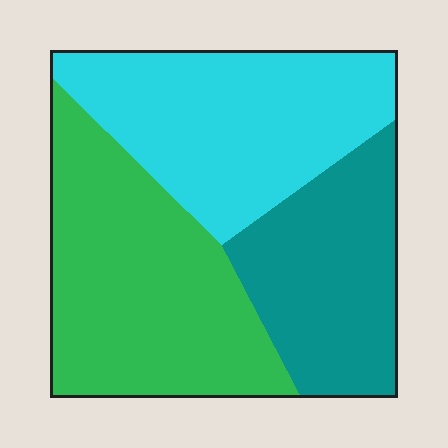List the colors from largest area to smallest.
From largest to smallest: green, cyan, teal.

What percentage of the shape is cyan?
Cyan covers roughly 35% of the shape.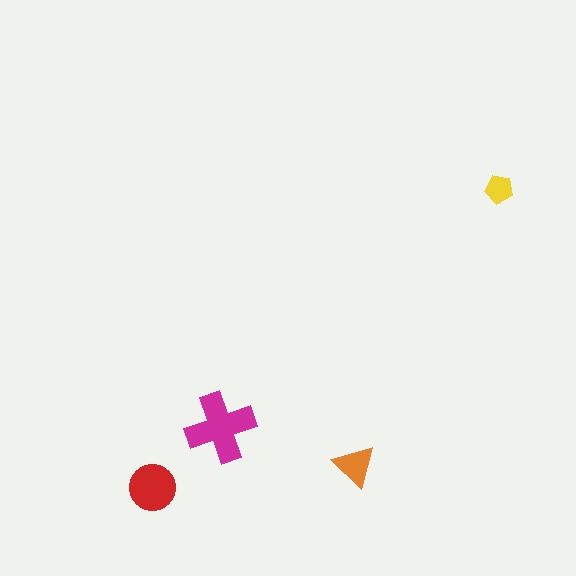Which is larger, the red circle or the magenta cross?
The magenta cross.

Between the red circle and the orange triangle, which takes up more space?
The red circle.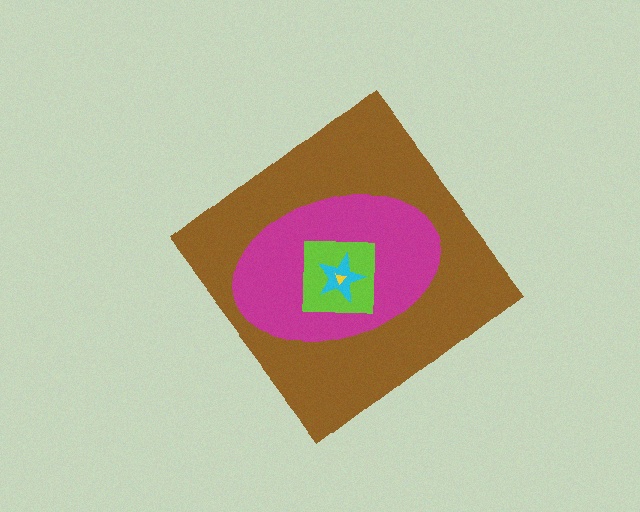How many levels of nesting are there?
5.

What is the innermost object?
The yellow triangle.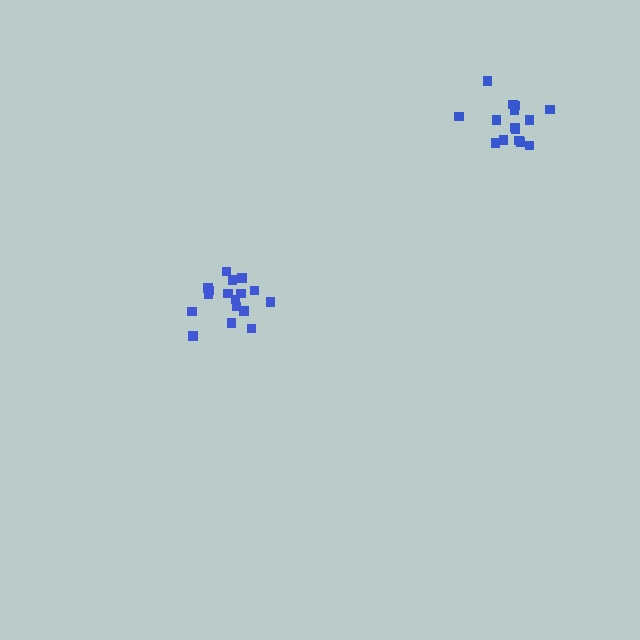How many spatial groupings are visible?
There are 2 spatial groupings.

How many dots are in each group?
Group 1: 17 dots, Group 2: 15 dots (32 total).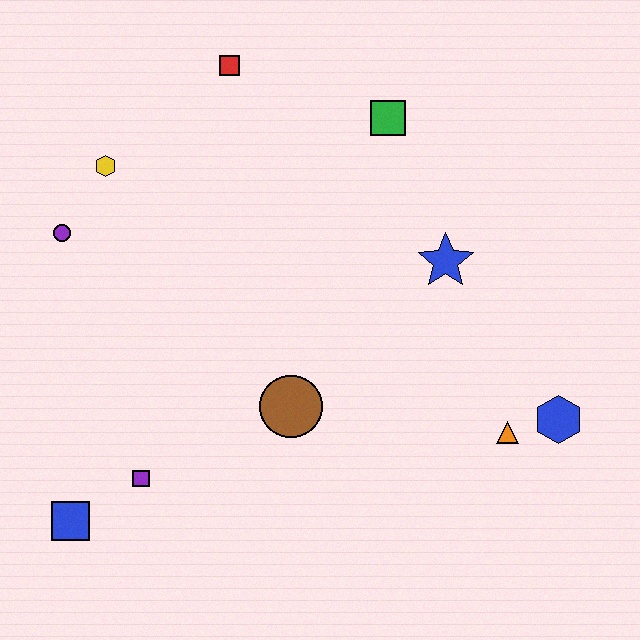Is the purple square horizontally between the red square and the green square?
No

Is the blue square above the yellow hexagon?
No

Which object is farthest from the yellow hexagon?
The blue hexagon is farthest from the yellow hexagon.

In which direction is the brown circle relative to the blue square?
The brown circle is to the right of the blue square.